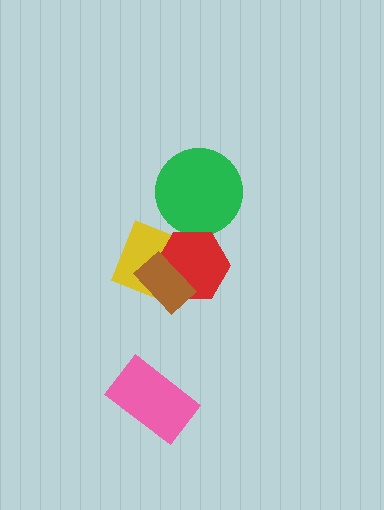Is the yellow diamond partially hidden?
Yes, it is partially covered by another shape.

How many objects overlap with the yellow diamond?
2 objects overlap with the yellow diamond.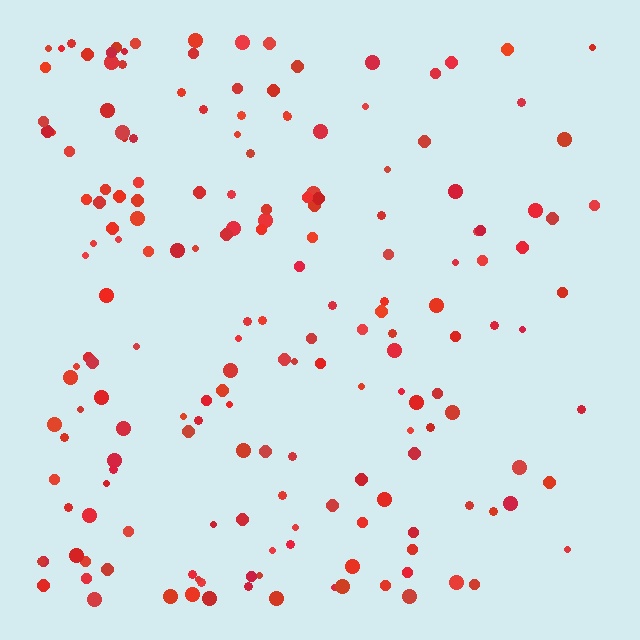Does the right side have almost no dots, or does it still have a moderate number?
Still a moderate number, just noticeably fewer than the left.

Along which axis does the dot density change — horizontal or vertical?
Horizontal.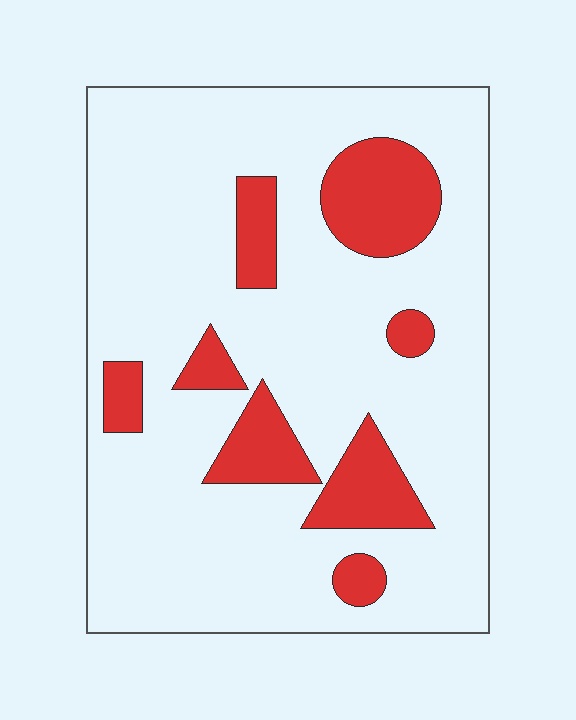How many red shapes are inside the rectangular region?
8.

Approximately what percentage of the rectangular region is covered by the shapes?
Approximately 20%.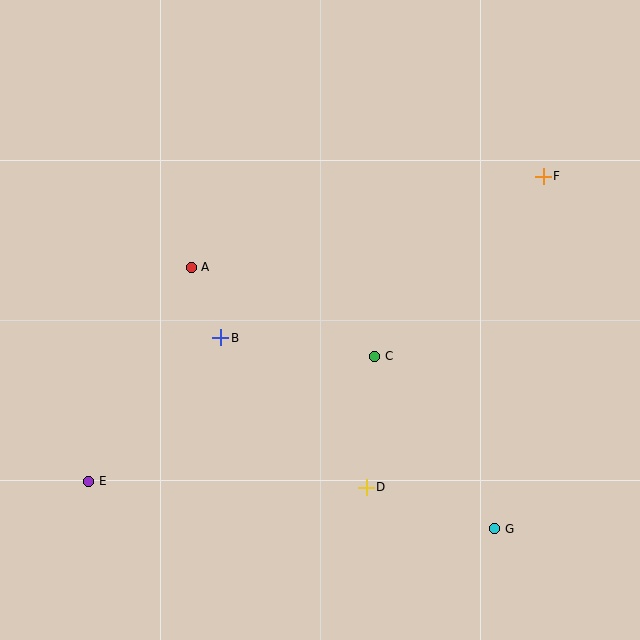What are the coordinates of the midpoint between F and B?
The midpoint between F and B is at (382, 257).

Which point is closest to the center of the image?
Point C at (375, 356) is closest to the center.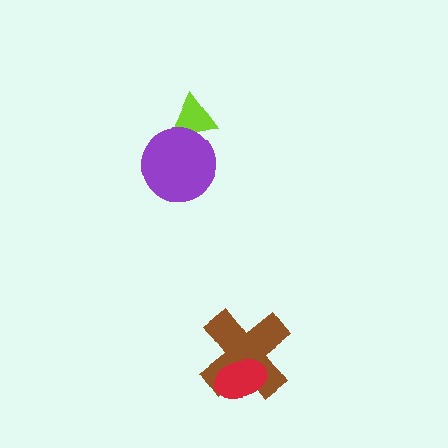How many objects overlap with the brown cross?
1 object overlaps with the brown cross.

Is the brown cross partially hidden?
Yes, it is partially covered by another shape.